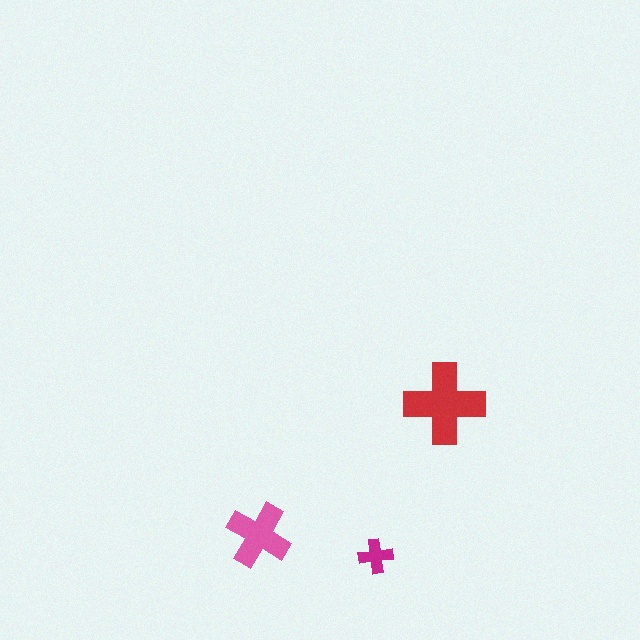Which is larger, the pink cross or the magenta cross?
The pink one.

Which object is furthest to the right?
The red cross is rightmost.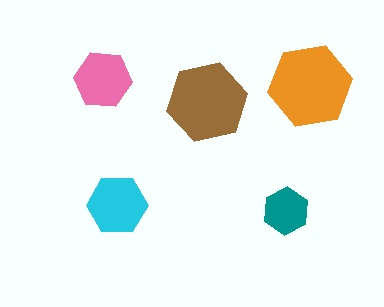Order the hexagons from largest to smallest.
the orange one, the brown one, the cyan one, the pink one, the teal one.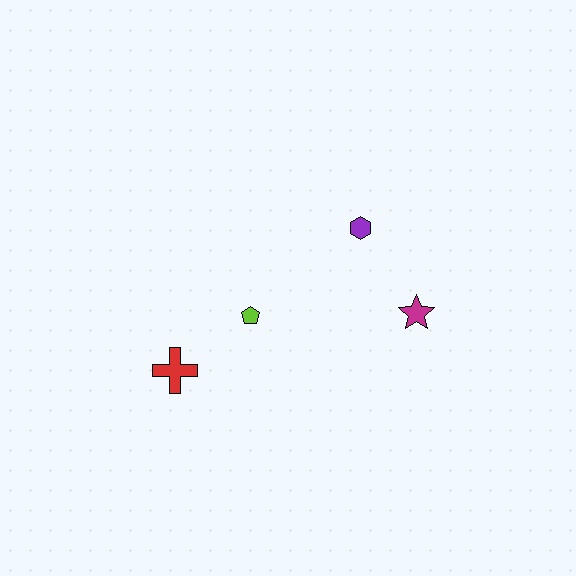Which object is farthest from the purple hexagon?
The red cross is farthest from the purple hexagon.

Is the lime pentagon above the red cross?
Yes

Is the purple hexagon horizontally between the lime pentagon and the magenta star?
Yes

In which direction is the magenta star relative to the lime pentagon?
The magenta star is to the right of the lime pentagon.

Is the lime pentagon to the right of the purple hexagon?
No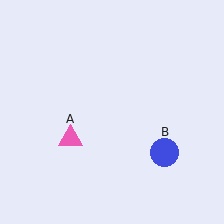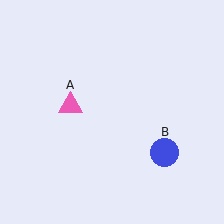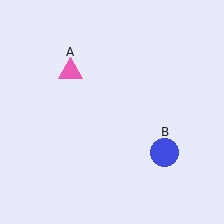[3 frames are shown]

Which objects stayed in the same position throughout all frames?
Blue circle (object B) remained stationary.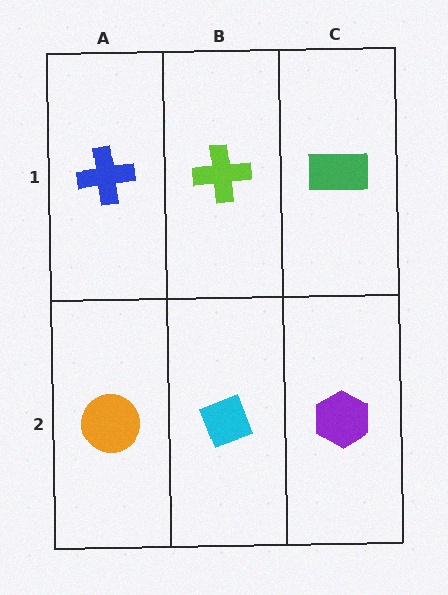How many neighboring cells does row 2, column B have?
3.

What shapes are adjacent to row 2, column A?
A blue cross (row 1, column A), a cyan diamond (row 2, column B).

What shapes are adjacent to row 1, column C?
A purple hexagon (row 2, column C), a lime cross (row 1, column B).